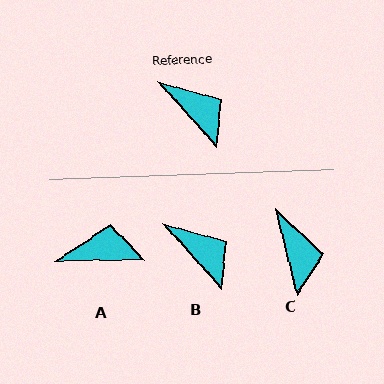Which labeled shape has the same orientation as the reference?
B.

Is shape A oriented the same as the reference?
No, it is off by about 49 degrees.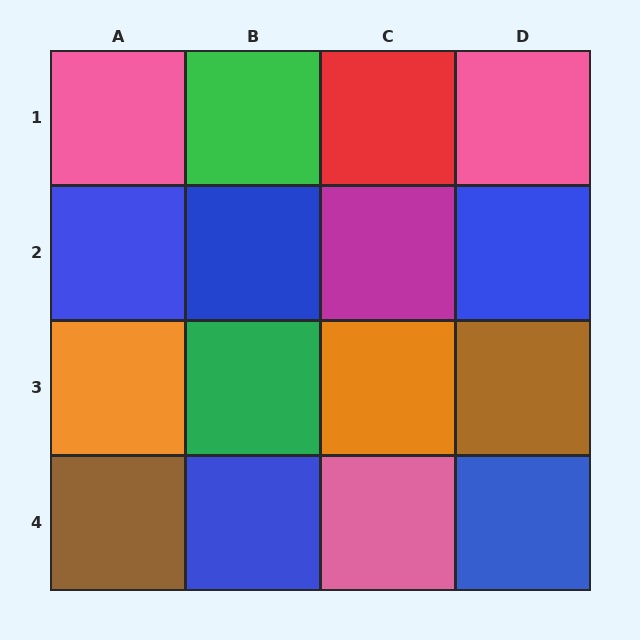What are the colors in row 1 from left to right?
Pink, green, red, pink.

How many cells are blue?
5 cells are blue.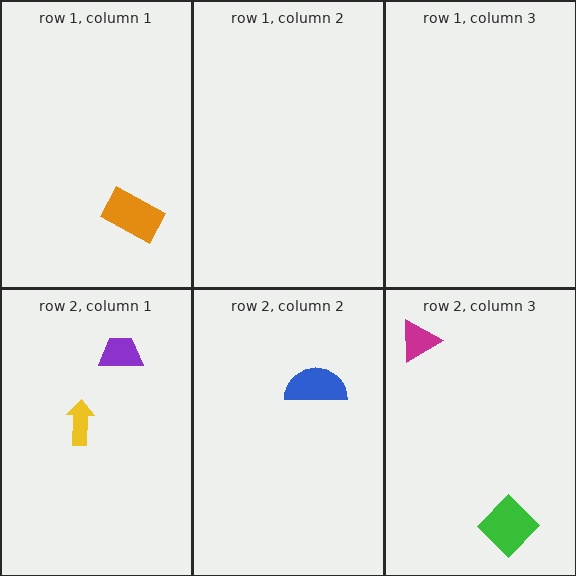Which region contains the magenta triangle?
The row 2, column 3 region.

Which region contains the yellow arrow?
The row 2, column 1 region.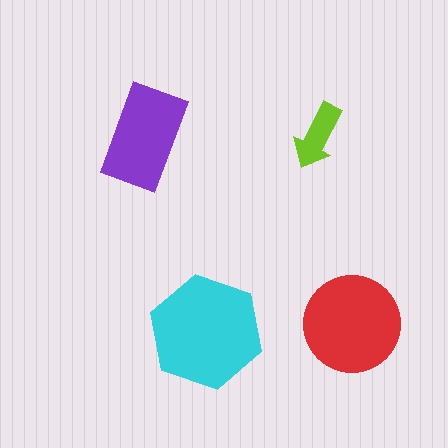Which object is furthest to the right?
The red circle is rightmost.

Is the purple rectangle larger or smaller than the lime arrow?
Larger.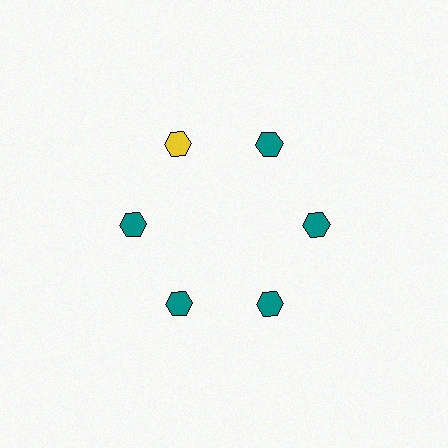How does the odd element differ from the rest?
It has a different color: yellow instead of teal.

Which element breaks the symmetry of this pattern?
The yellow hexagon at roughly the 11 o'clock position breaks the symmetry. All other shapes are teal hexagons.